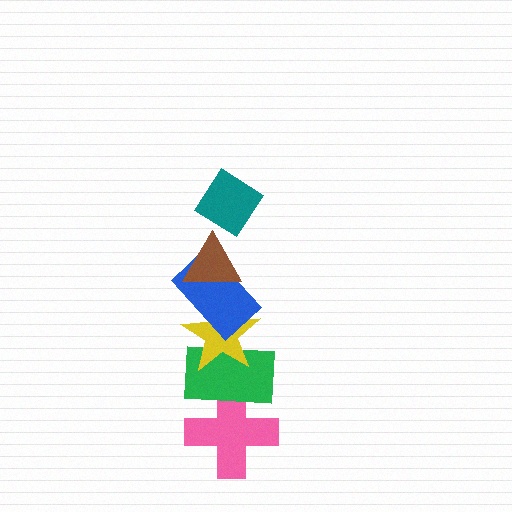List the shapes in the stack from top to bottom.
From top to bottom: the teal diamond, the brown triangle, the blue rectangle, the yellow star, the green rectangle, the pink cross.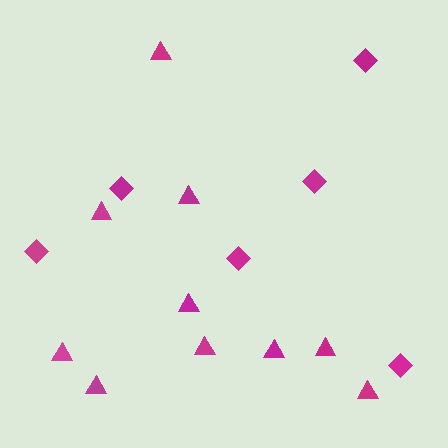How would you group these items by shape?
There are 2 groups: one group of diamonds (6) and one group of triangles (10).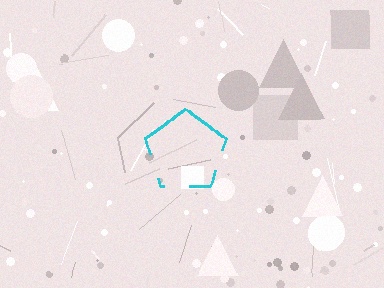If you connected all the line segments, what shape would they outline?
They would outline a pentagon.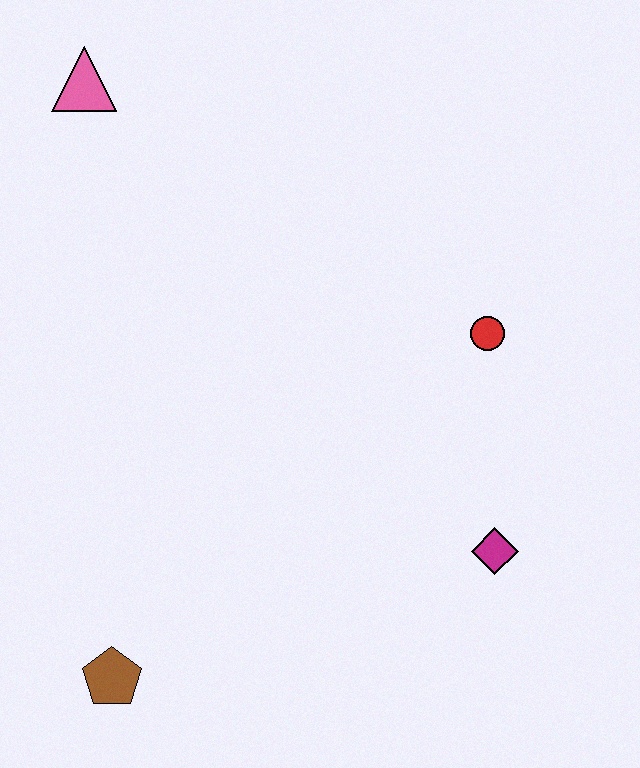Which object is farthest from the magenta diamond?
The pink triangle is farthest from the magenta diamond.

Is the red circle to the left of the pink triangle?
No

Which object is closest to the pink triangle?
The red circle is closest to the pink triangle.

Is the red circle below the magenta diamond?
No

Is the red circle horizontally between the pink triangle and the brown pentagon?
No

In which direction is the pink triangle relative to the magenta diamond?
The pink triangle is above the magenta diamond.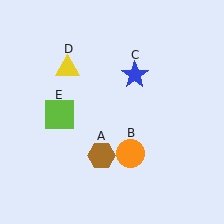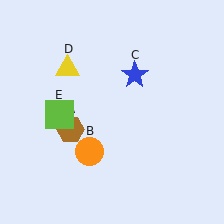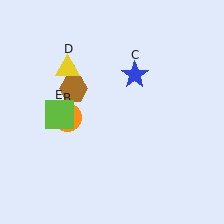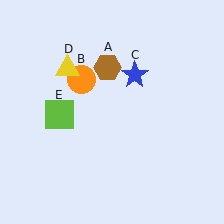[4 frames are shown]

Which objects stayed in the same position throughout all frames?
Blue star (object C) and yellow triangle (object D) and lime square (object E) remained stationary.